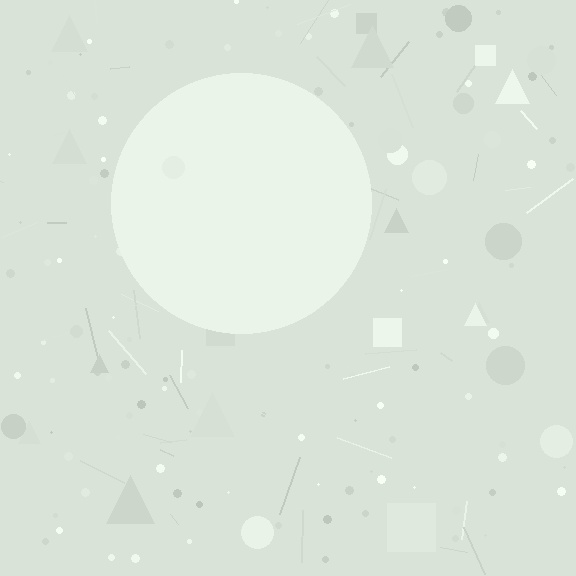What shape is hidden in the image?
A circle is hidden in the image.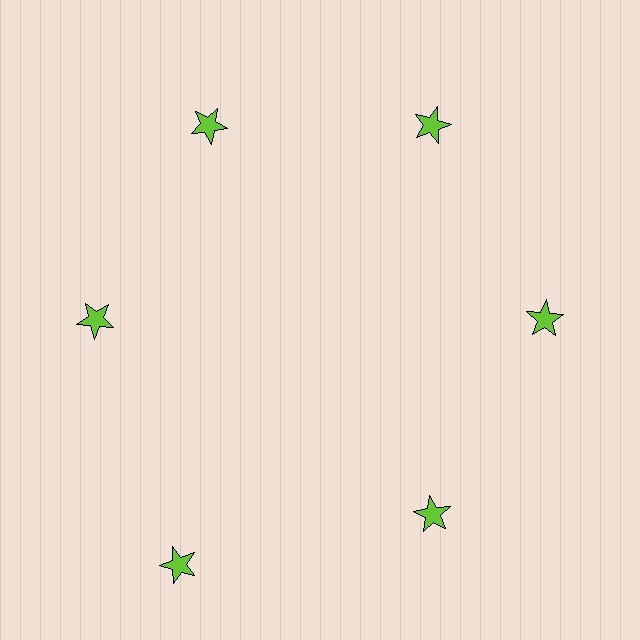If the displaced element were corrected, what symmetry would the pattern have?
It would have 6-fold rotational symmetry — the pattern would map onto itself every 60 degrees.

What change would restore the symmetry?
The symmetry would be restored by moving it inward, back onto the ring so that all 6 stars sit at equal angles and equal distance from the center.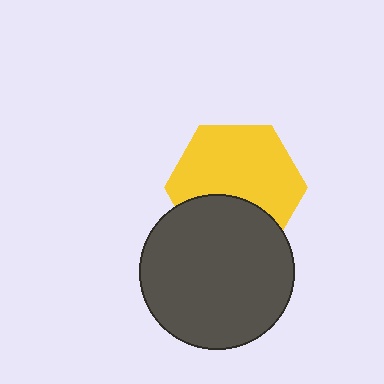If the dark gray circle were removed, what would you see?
You would see the complete yellow hexagon.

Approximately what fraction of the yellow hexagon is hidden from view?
Roughly 34% of the yellow hexagon is hidden behind the dark gray circle.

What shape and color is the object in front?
The object in front is a dark gray circle.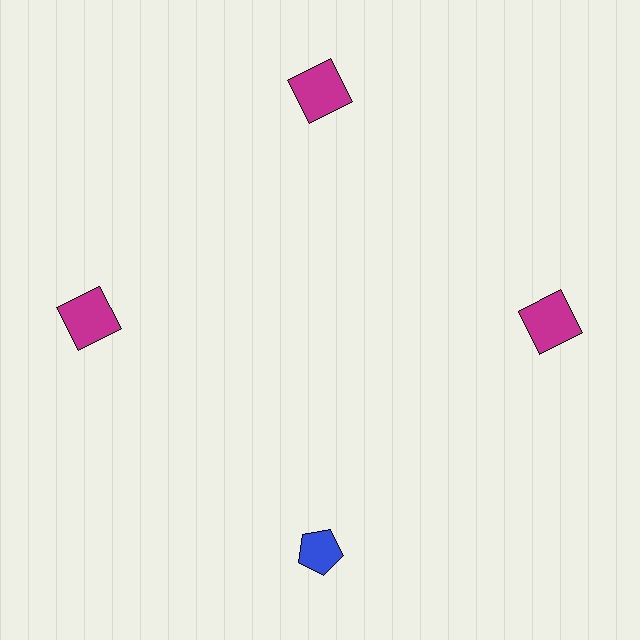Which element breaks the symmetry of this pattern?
The blue pentagon at roughly the 6 o'clock position breaks the symmetry. All other shapes are magenta squares.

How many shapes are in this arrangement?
There are 4 shapes arranged in a ring pattern.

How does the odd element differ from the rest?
It differs in both color (blue instead of magenta) and shape (pentagon instead of square).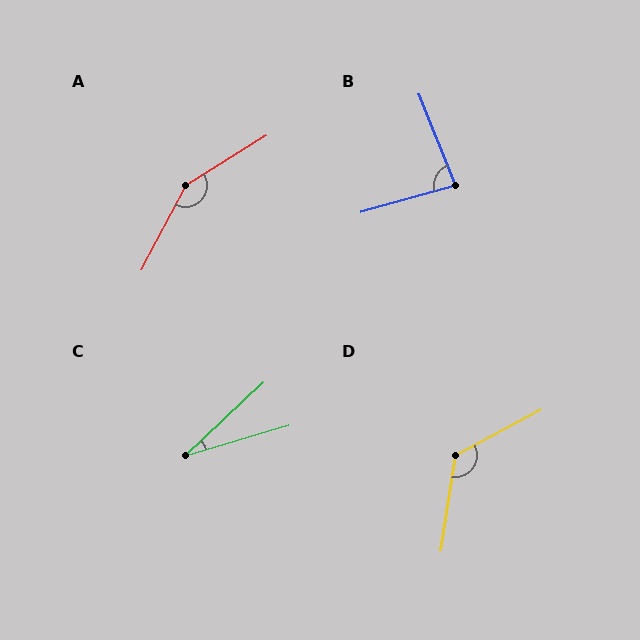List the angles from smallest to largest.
C (27°), B (84°), D (126°), A (150°).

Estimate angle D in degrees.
Approximately 126 degrees.